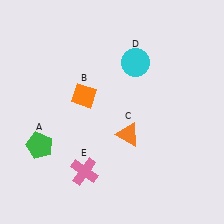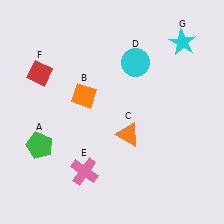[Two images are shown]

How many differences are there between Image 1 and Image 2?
There are 2 differences between the two images.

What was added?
A red diamond (F), a cyan star (G) were added in Image 2.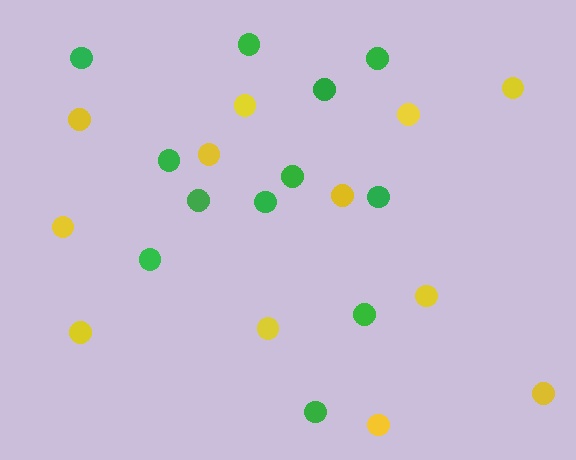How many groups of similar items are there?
There are 2 groups: one group of yellow circles (12) and one group of green circles (12).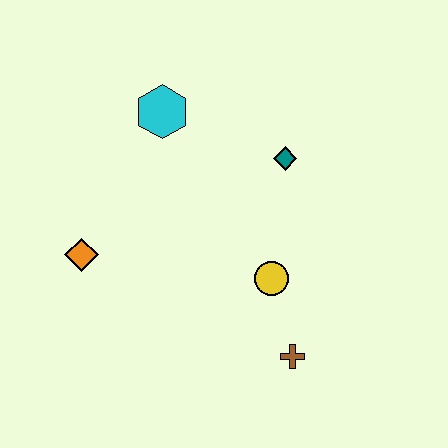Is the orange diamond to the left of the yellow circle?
Yes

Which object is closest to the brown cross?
The yellow circle is closest to the brown cross.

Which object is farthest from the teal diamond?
The orange diamond is farthest from the teal diamond.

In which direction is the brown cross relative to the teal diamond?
The brown cross is below the teal diamond.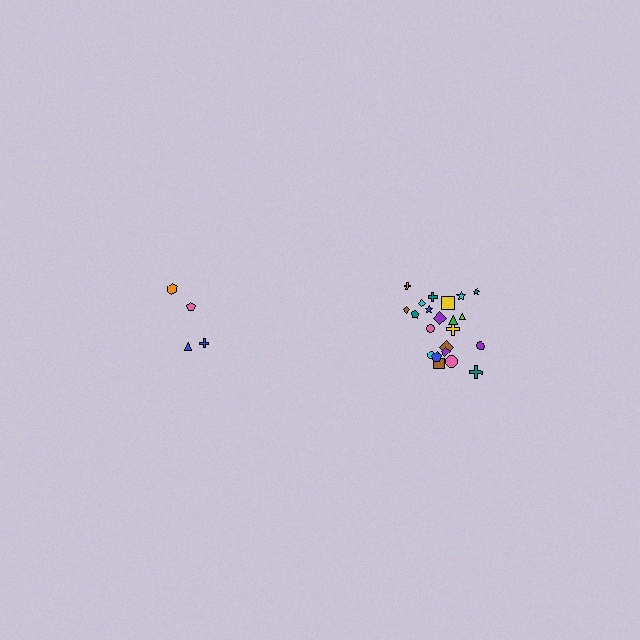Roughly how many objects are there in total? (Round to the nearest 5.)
Roughly 25 objects in total.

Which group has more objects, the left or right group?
The right group.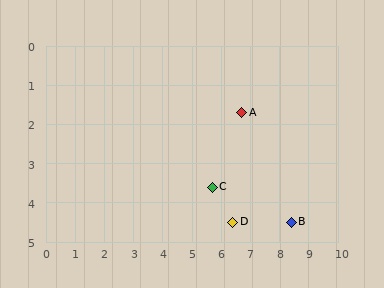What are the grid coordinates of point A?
Point A is at approximately (6.7, 1.7).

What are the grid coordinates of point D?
Point D is at approximately (6.4, 4.5).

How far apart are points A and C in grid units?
Points A and C are about 2.1 grid units apart.